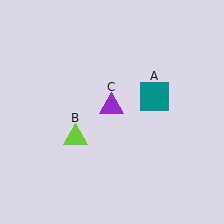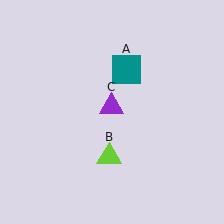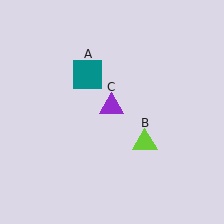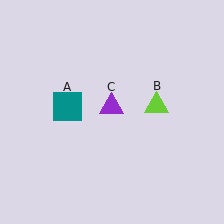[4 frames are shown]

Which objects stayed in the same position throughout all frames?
Purple triangle (object C) remained stationary.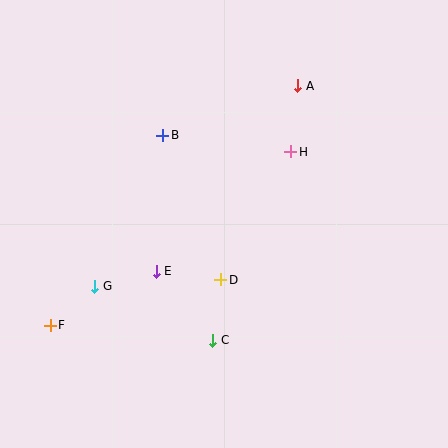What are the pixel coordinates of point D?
Point D is at (221, 280).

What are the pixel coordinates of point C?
Point C is at (213, 340).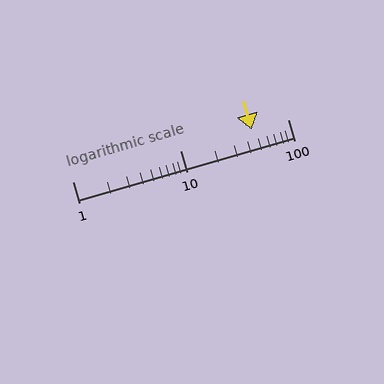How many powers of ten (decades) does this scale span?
The scale spans 2 decades, from 1 to 100.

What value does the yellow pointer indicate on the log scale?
The pointer indicates approximately 46.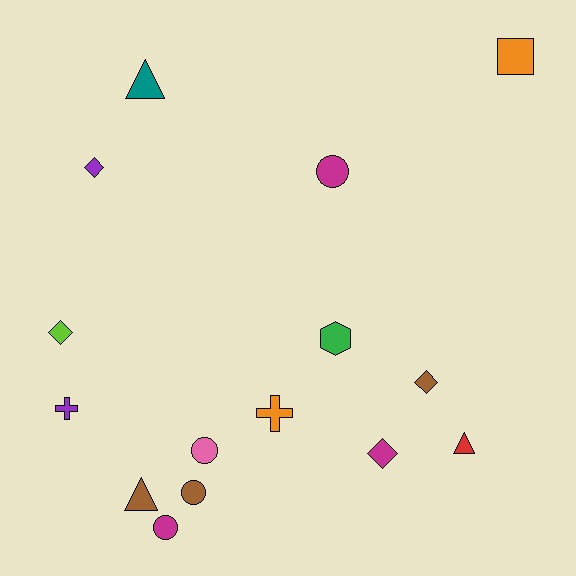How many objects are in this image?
There are 15 objects.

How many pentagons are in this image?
There are no pentagons.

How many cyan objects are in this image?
There are no cyan objects.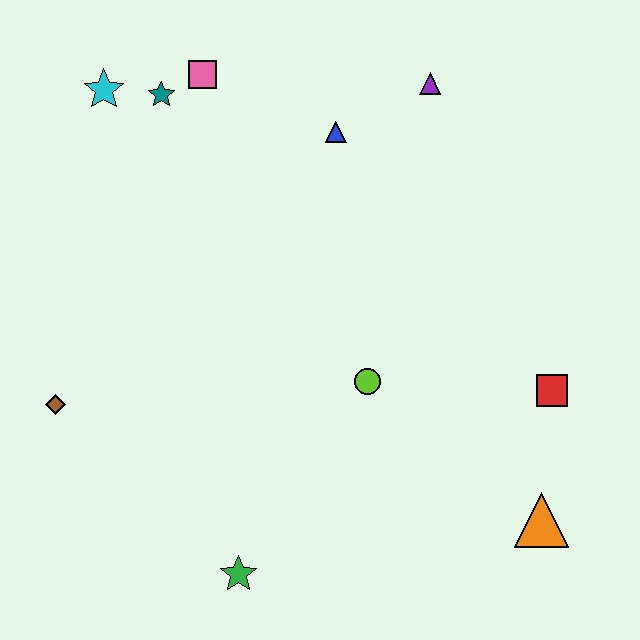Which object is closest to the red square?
The orange triangle is closest to the red square.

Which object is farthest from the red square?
The cyan star is farthest from the red square.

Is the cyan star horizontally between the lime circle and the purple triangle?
No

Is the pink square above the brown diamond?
Yes